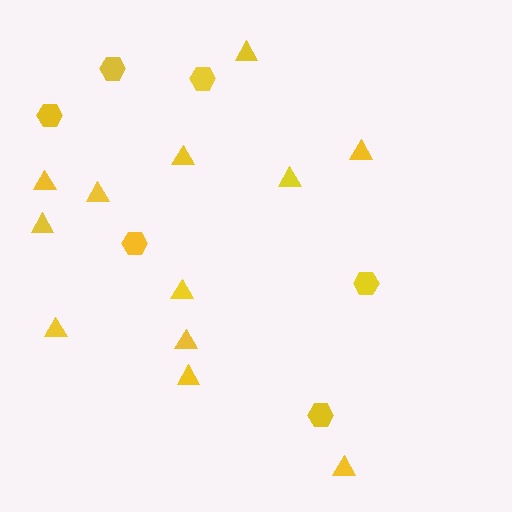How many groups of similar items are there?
There are 2 groups: one group of hexagons (6) and one group of triangles (12).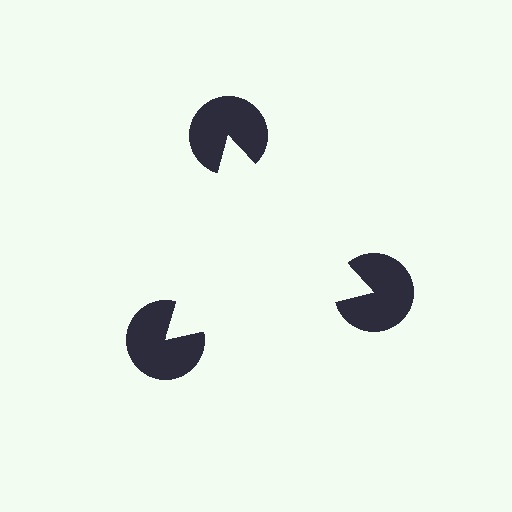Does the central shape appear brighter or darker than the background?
It typically appears slightly brighter than the background, even though no actual brightness change is drawn.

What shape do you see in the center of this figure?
An illusory triangle — its edges are inferred from the aligned wedge cuts in the pac-man discs, not physically drawn.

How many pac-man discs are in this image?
There are 3 — one at each vertex of the illusory triangle.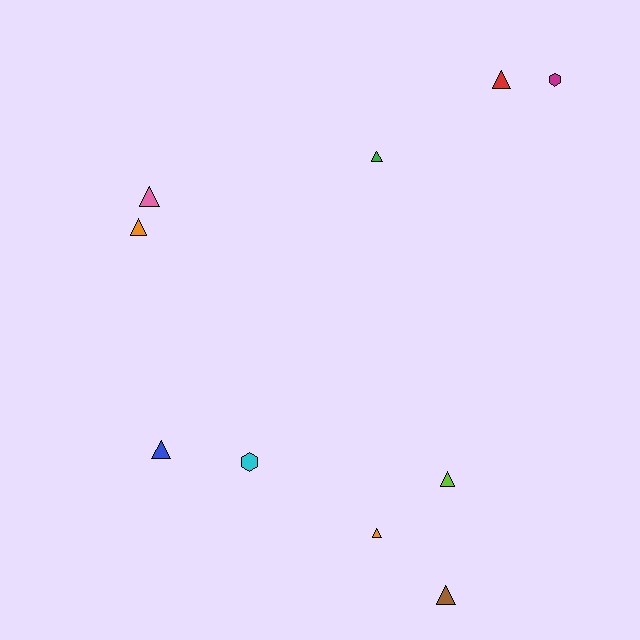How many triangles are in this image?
There are 8 triangles.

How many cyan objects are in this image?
There is 1 cyan object.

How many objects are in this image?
There are 10 objects.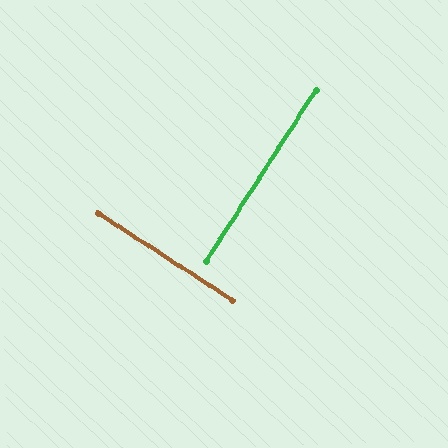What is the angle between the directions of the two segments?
Approximately 90 degrees.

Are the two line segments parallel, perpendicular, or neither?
Perpendicular — they meet at approximately 90°.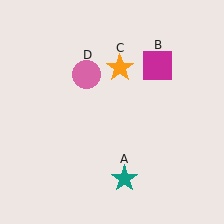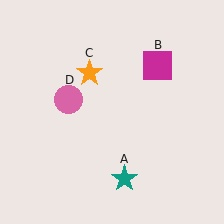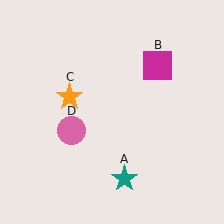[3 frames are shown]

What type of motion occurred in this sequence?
The orange star (object C), pink circle (object D) rotated counterclockwise around the center of the scene.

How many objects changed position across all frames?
2 objects changed position: orange star (object C), pink circle (object D).